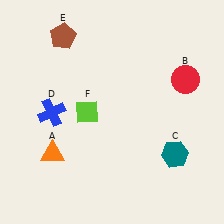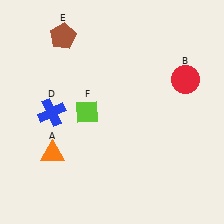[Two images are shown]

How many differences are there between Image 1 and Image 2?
There is 1 difference between the two images.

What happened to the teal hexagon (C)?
The teal hexagon (C) was removed in Image 2. It was in the bottom-right area of Image 1.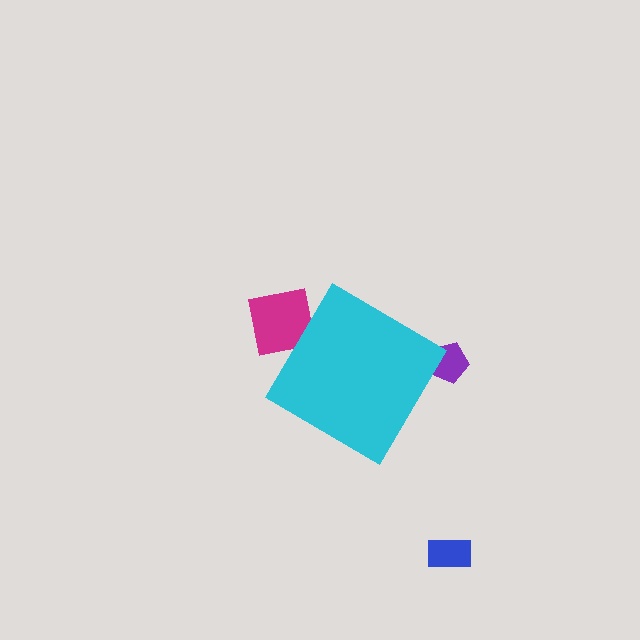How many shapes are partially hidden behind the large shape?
2 shapes are partially hidden.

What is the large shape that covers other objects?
A cyan diamond.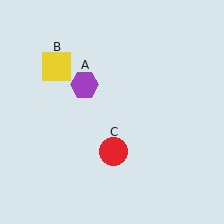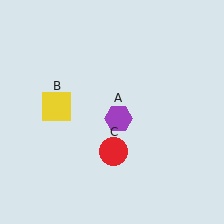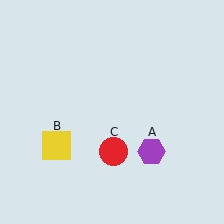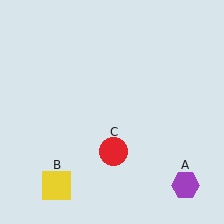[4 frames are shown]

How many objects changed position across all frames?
2 objects changed position: purple hexagon (object A), yellow square (object B).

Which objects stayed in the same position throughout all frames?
Red circle (object C) remained stationary.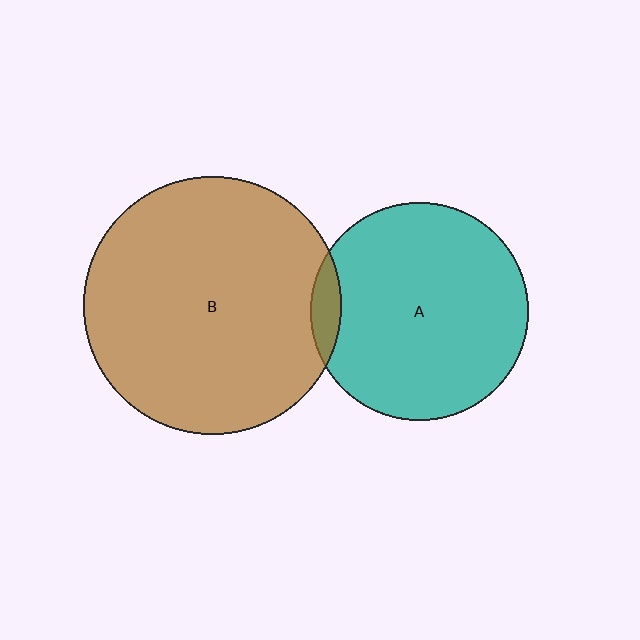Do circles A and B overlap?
Yes.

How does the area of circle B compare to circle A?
Approximately 1.4 times.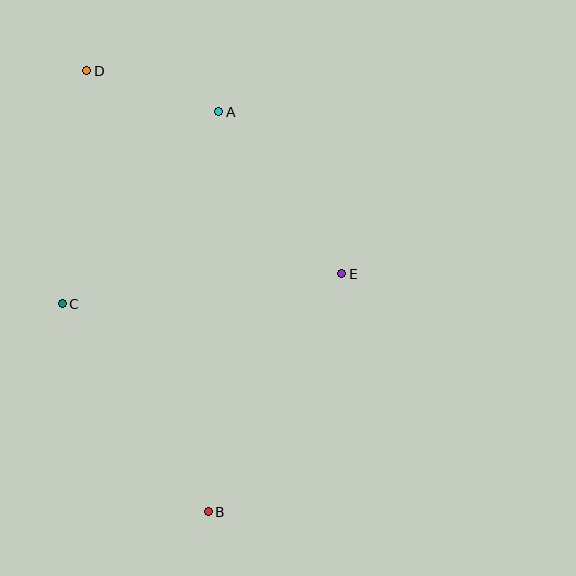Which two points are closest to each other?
Points A and D are closest to each other.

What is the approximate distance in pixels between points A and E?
The distance between A and E is approximately 203 pixels.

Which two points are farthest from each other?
Points B and D are farthest from each other.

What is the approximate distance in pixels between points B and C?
The distance between B and C is approximately 254 pixels.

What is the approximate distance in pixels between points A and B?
The distance between A and B is approximately 400 pixels.